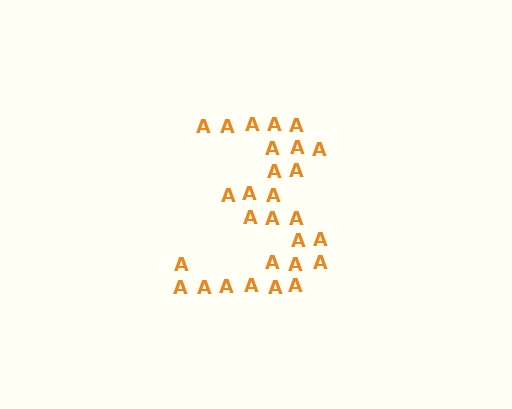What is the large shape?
The large shape is the digit 3.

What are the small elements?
The small elements are letter A's.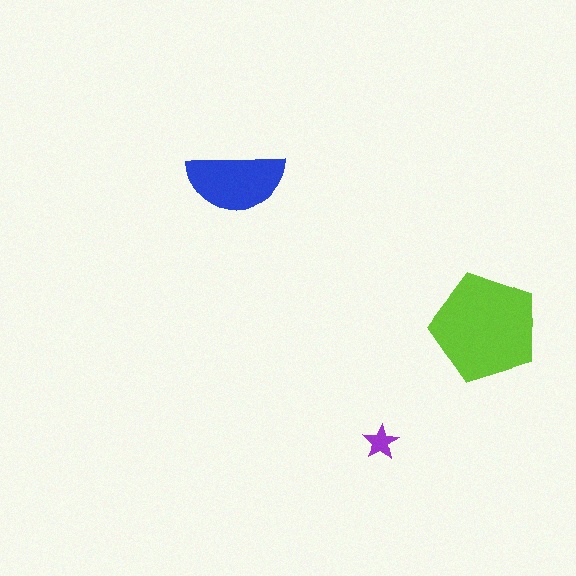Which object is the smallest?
The purple star.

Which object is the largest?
The lime pentagon.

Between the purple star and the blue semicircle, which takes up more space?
The blue semicircle.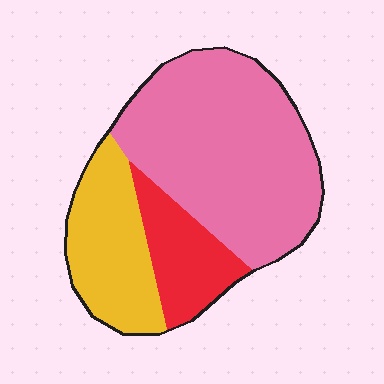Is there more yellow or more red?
Yellow.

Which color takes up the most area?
Pink, at roughly 60%.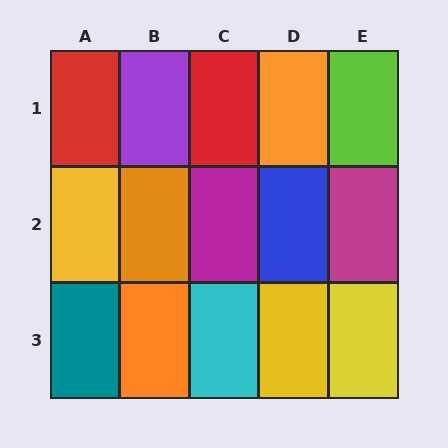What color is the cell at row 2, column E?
Magenta.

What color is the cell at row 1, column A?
Red.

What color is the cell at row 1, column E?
Lime.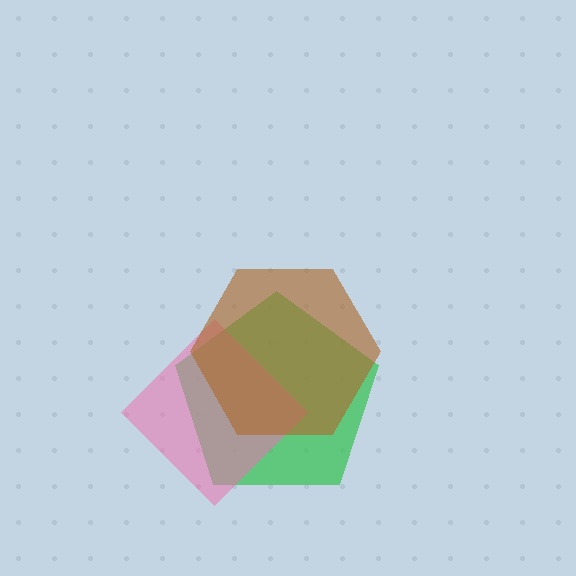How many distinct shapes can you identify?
There are 3 distinct shapes: a green pentagon, a pink diamond, a brown hexagon.